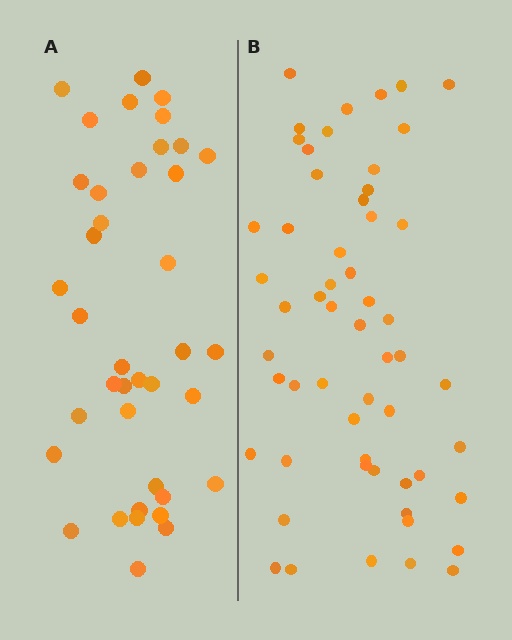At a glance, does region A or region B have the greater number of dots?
Region B (the right region) has more dots.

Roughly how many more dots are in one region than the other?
Region B has approximately 15 more dots than region A.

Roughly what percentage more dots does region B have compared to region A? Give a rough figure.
About 45% more.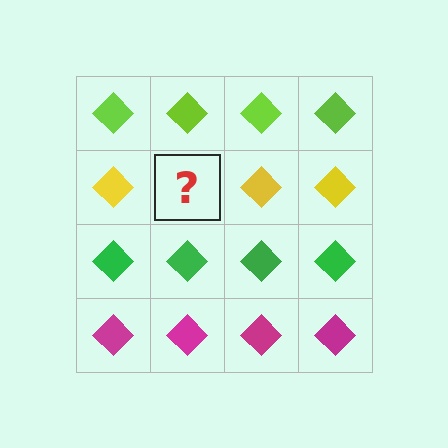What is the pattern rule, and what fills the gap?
The rule is that each row has a consistent color. The gap should be filled with a yellow diamond.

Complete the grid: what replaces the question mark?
The question mark should be replaced with a yellow diamond.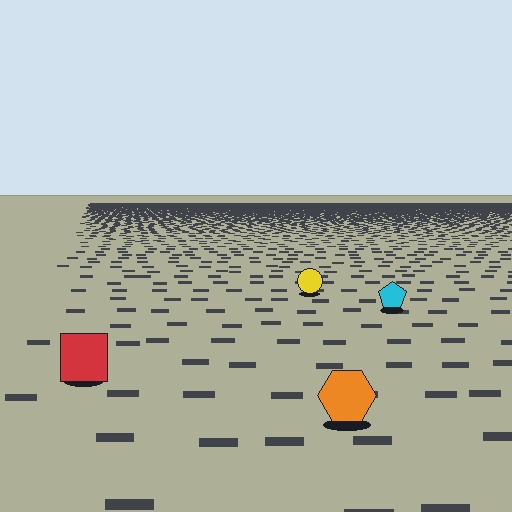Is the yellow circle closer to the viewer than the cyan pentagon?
No. The cyan pentagon is closer — you can tell from the texture gradient: the ground texture is coarser near it.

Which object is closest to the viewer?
The orange hexagon is closest. The texture marks near it are larger and more spread out.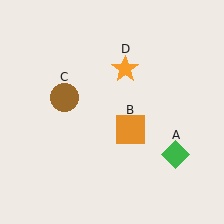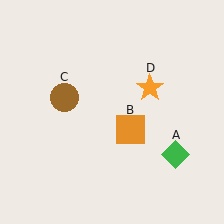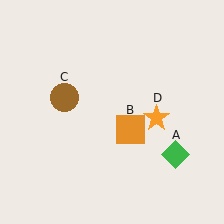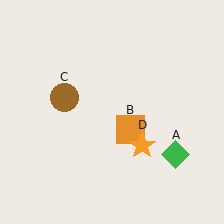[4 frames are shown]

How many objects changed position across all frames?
1 object changed position: orange star (object D).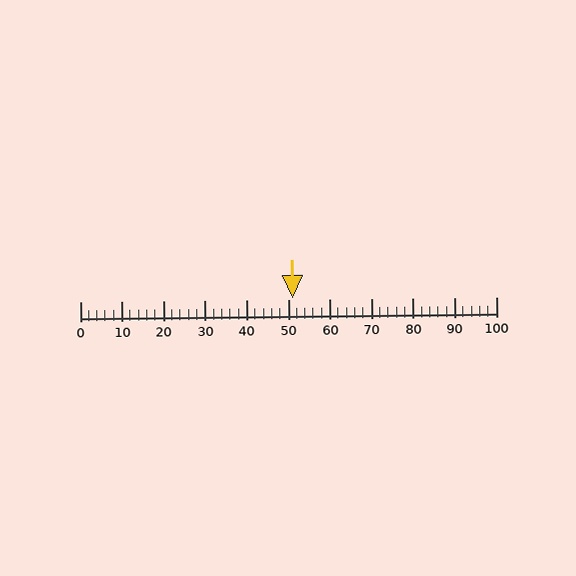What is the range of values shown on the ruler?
The ruler shows values from 0 to 100.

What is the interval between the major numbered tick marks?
The major tick marks are spaced 10 units apart.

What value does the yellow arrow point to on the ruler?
The yellow arrow points to approximately 51.